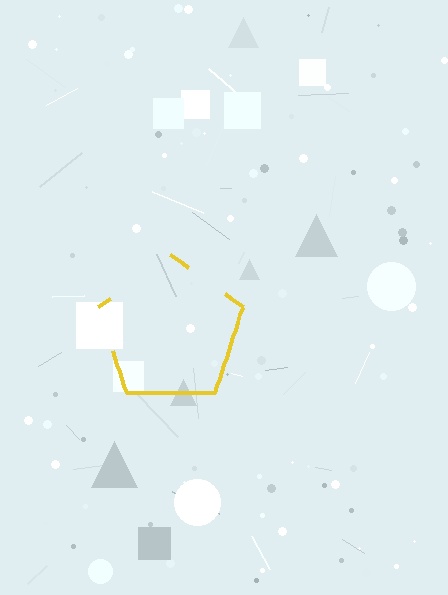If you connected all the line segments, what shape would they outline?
They would outline a pentagon.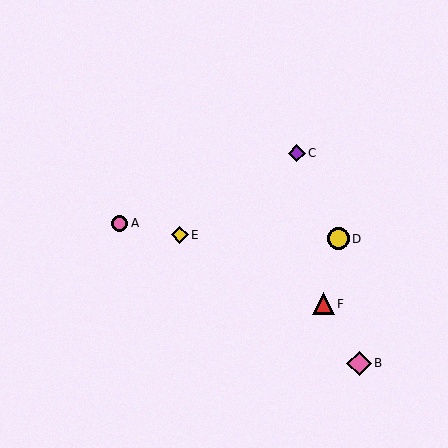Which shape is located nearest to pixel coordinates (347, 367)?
The pink diamond (labeled B) at (359, 363) is nearest to that location.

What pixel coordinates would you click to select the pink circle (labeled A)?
Click at (120, 223) to select the pink circle A.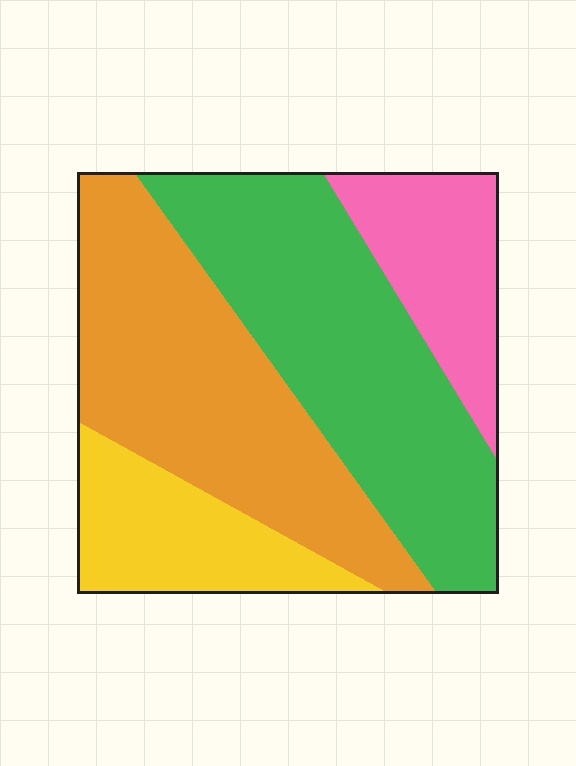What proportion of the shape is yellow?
Yellow takes up about one sixth (1/6) of the shape.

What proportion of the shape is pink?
Pink takes up about one eighth (1/8) of the shape.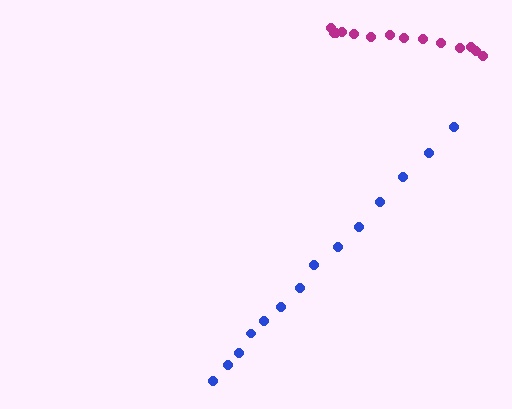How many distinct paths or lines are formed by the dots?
There are 2 distinct paths.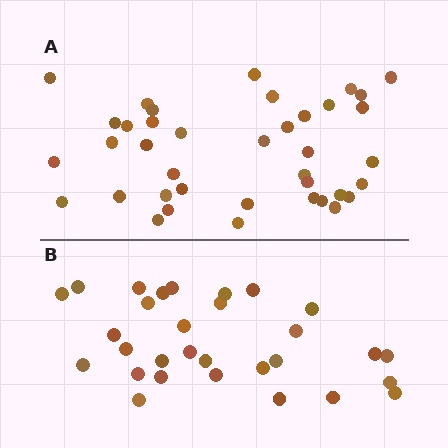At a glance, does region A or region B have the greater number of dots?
Region A (the top region) has more dots.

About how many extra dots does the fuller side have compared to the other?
Region A has roughly 8 or so more dots than region B.